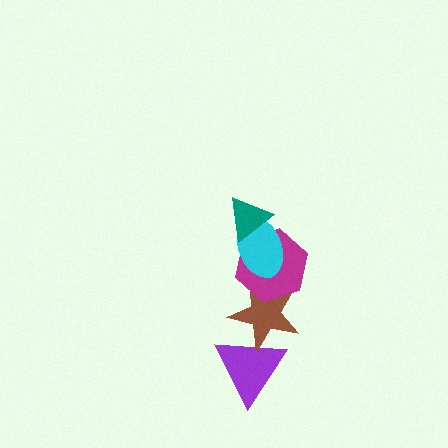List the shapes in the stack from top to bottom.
From top to bottom: the teal triangle, the cyan ellipse, the magenta hexagon, the brown star, the purple triangle.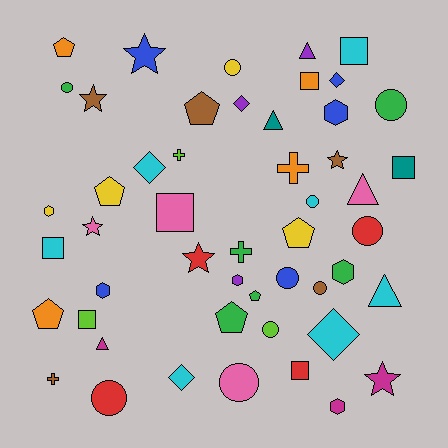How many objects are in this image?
There are 50 objects.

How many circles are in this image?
There are 10 circles.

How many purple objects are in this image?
There are 3 purple objects.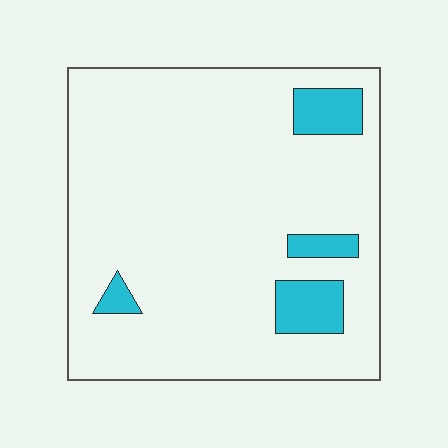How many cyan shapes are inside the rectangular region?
4.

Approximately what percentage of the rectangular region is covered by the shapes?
Approximately 10%.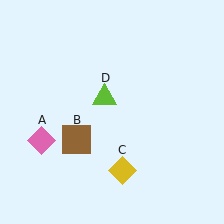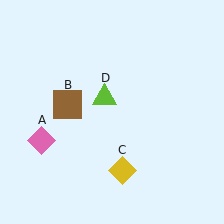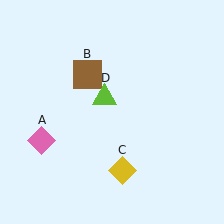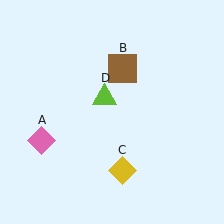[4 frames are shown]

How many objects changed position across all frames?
1 object changed position: brown square (object B).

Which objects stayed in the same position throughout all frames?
Pink diamond (object A) and yellow diamond (object C) and lime triangle (object D) remained stationary.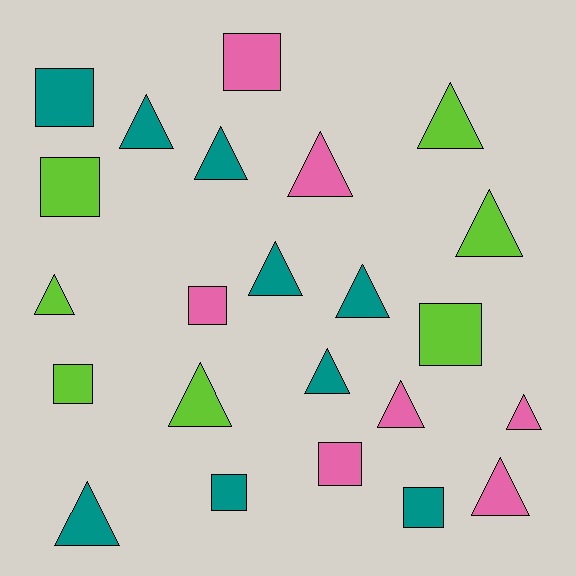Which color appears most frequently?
Teal, with 9 objects.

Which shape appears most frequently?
Triangle, with 14 objects.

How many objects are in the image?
There are 23 objects.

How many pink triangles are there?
There are 4 pink triangles.